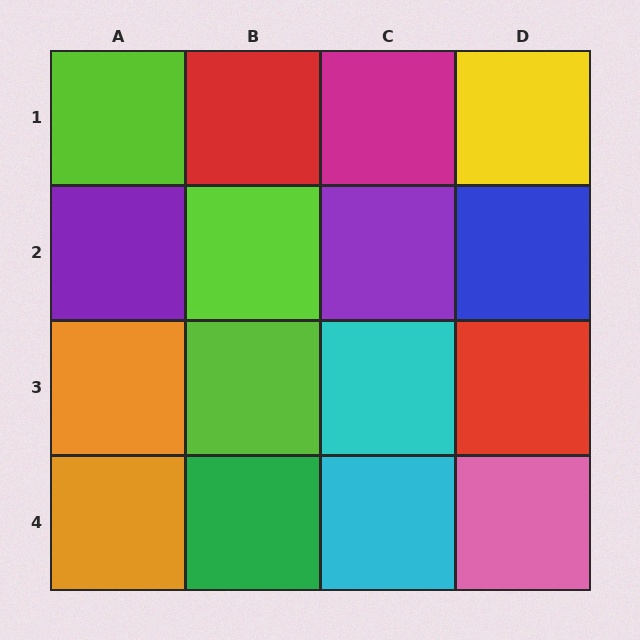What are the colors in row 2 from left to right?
Purple, lime, purple, blue.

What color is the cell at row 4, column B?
Green.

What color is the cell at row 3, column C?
Cyan.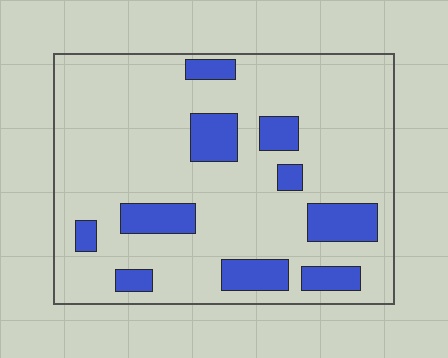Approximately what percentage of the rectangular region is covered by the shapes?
Approximately 20%.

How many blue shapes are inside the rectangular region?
10.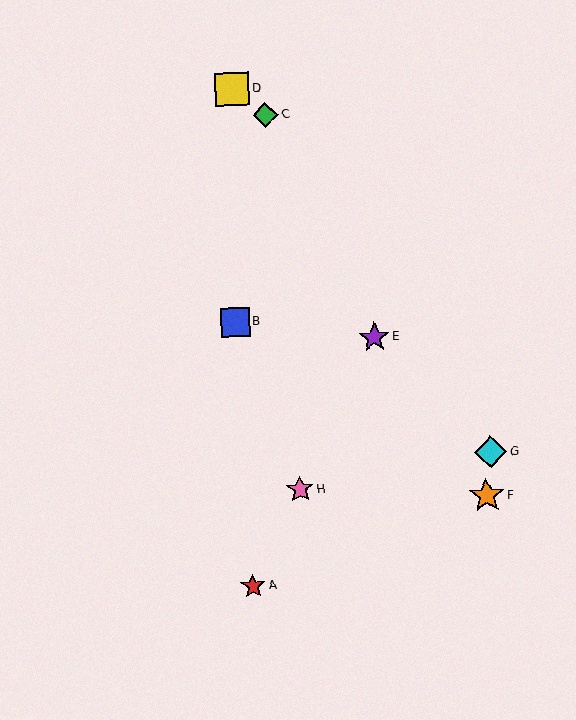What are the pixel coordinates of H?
Object H is at (300, 490).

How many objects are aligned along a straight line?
3 objects (A, E, H) are aligned along a straight line.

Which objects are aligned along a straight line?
Objects A, E, H are aligned along a straight line.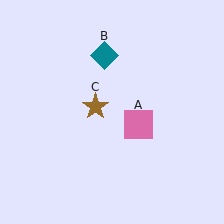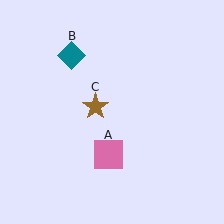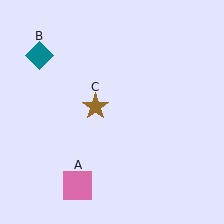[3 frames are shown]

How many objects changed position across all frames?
2 objects changed position: pink square (object A), teal diamond (object B).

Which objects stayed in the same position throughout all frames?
Brown star (object C) remained stationary.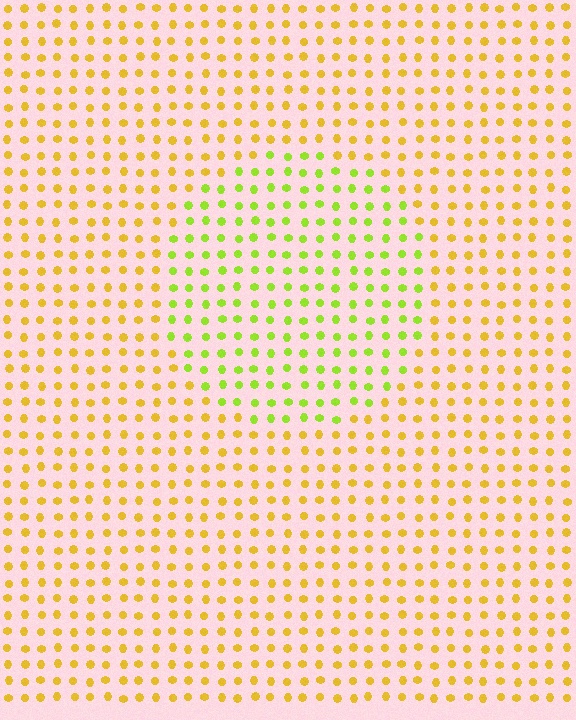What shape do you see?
I see a circle.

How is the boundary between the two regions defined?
The boundary is defined purely by a slight shift in hue (about 40 degrees). Spacing, size, and orientation are identical on both sides.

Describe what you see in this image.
The image is filled with small yellow elements in a uniform arrangement. A circle-shaped region is visible where the elements are tinted to a slightly different hue, forming a subtle color boundary.